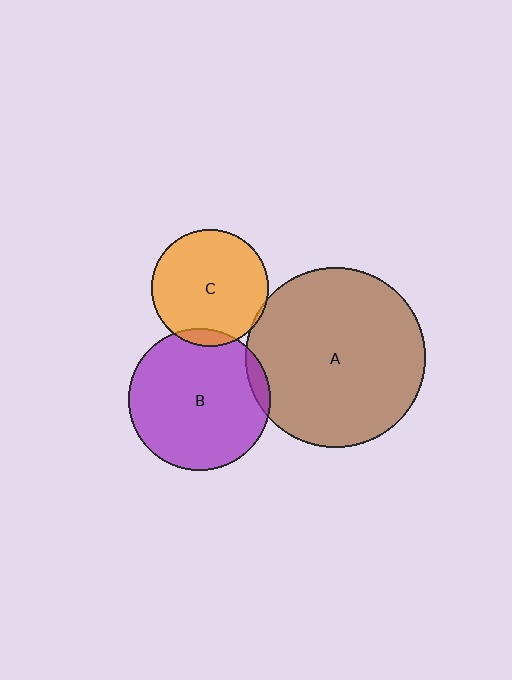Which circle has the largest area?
Circle A (brown).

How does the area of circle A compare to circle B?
Approximately 1.6 times.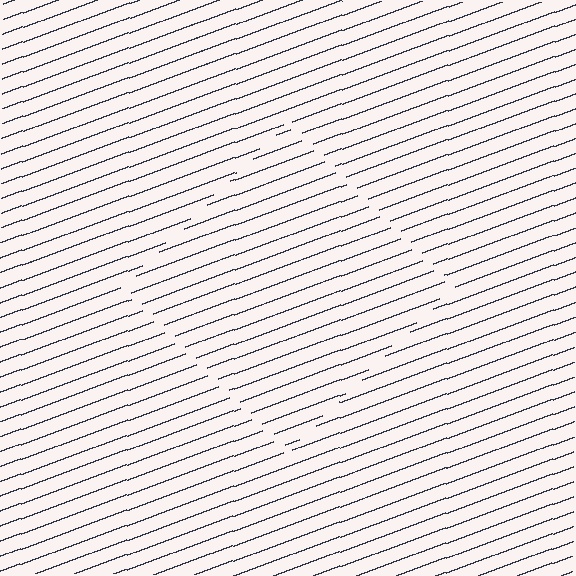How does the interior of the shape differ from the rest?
The interior of the shape contains the same grating, shifted by half a period — the contour is defined by the phase discontinuity where line-ends from the inner and outer gratings abut.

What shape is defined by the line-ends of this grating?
An illusory square. The interior of the shape contains the same grating, shifted by half a period — the contour is defined by the phase discontinuity where line-ends from the inner and outer gratings abut.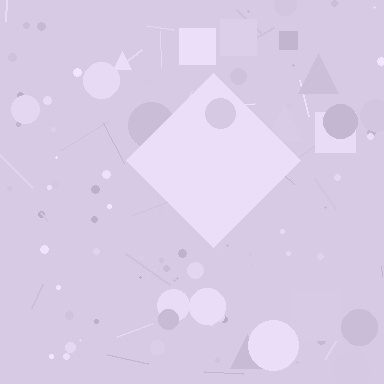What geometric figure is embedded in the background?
A diamond is embedded in the background.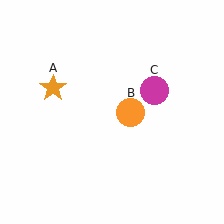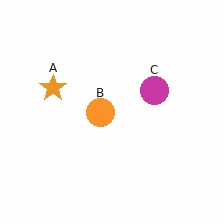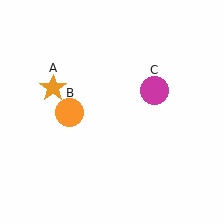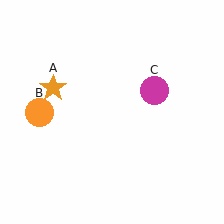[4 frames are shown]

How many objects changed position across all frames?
1 object changed position: orange circle (object B).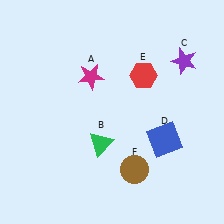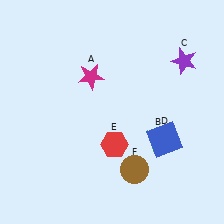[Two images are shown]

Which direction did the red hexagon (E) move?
The red hexagon (E) moved down.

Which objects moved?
The objects that moved are: the green triangle (B), the red hexagon (E).